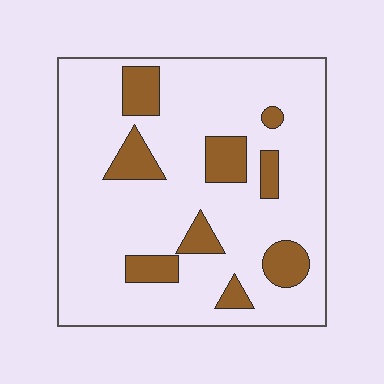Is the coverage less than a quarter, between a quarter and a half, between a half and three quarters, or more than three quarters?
Less than a quarter.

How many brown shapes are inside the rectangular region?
9.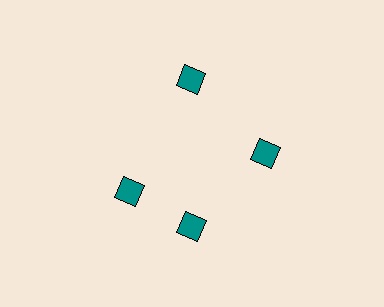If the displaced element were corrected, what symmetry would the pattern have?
It would have 4-fold rotational symmetry — the pattern would map onto itself every 90 degrees.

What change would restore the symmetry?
The symmetry would be restored by rotating it back into even spacing with its neighbors so that all 4 diamonds sit at equal angles and equal distance from the center.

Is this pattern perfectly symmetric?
No. The 4 teal diamonds are arranged in a ring, but one element near the 9 o'clock position is rotated out of alignment along the ring, breaking the 4-fold rotational symmetry.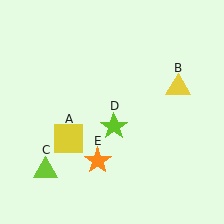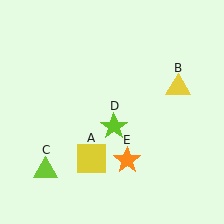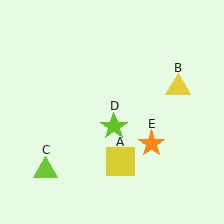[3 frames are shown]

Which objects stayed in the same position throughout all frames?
Yellow triangle (object B) and lime triangle (object C) and lime star (object D) remained stationary.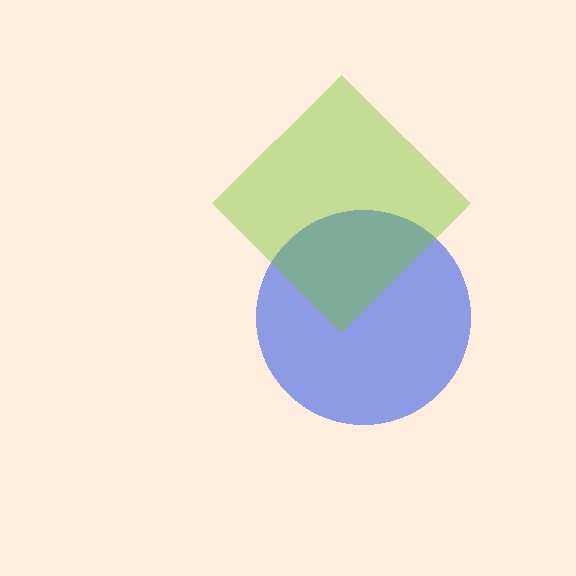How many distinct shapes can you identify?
There are 2 distinct shapes: a blue circle, a lime diamond.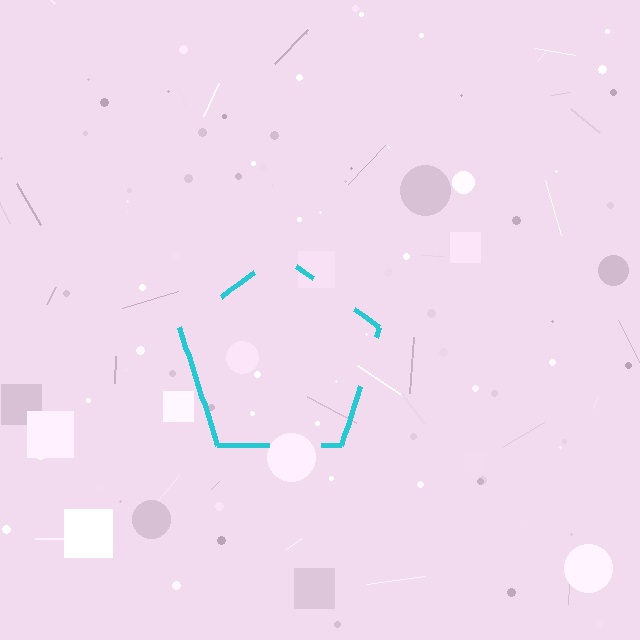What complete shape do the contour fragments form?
The contour fragments form a pentagon.